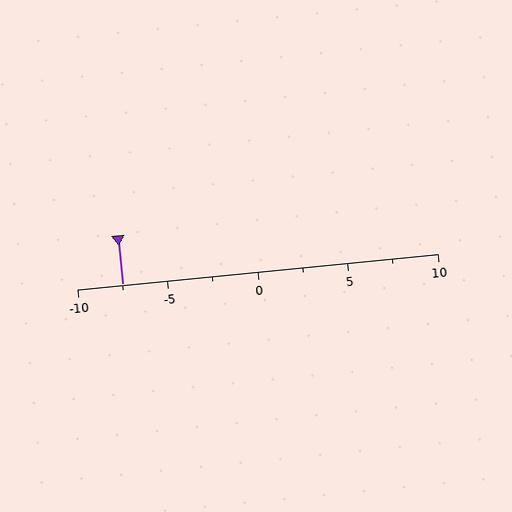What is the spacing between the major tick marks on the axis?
The major ticks are spaced 5 apart.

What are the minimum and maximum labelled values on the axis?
The axis runs from -10 to 10.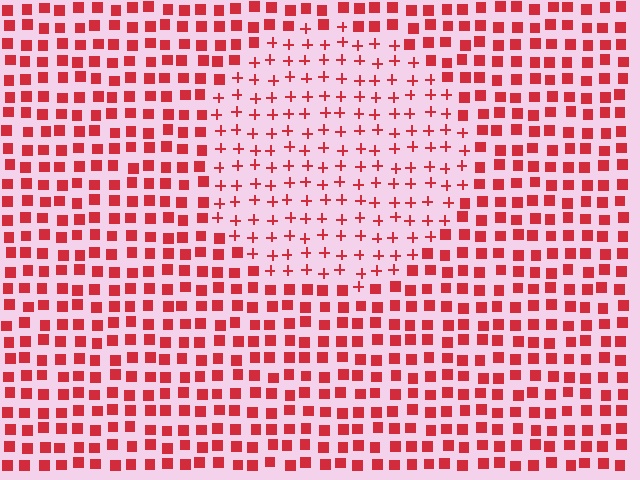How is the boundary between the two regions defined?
The boundary is defined by a change in element shape: plus signs inside vs. squares outside. All elements share the same color and spacing.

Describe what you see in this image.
The image is filled with small red elements arranged in a uniform grid. A circle-shaped region contains plus signs, while the surrounding area contains squares. The boundary is defined purely by the change in element shape.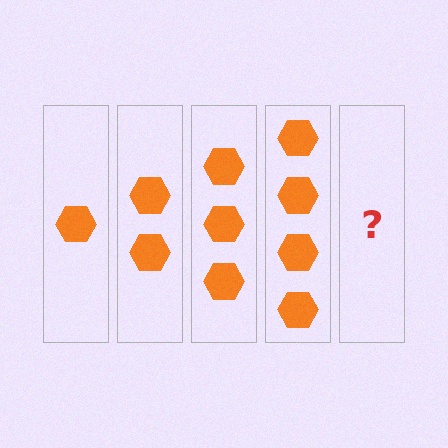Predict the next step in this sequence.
The next step is 5 hexagons.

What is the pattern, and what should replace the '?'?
The pattern is that each step adds one more hexagon. The '?' should be 5 hexagons.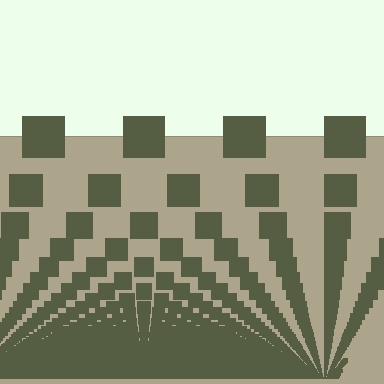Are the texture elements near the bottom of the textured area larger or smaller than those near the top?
Smaller. The gradient is inverted — elements near the bottom are smaller and denser.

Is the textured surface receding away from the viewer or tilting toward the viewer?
The surface appears to tilt toward the viewer. Texture elements get larger and sparser toward the top.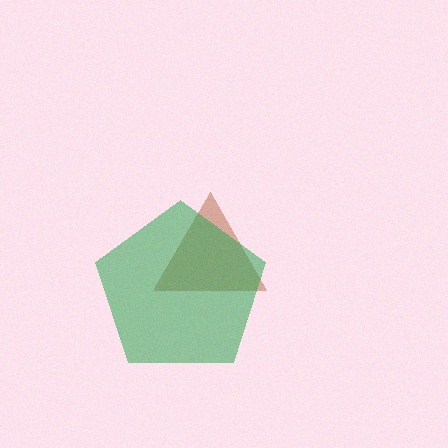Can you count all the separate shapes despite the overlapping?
Yes, there are 2 separate shapes.